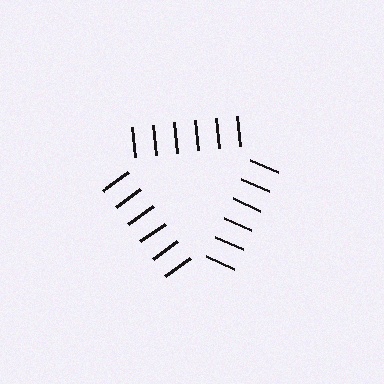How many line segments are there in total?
18 — 6 along each of the 3 edges.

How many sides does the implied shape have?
3 sides — the line-ends trace a triangle.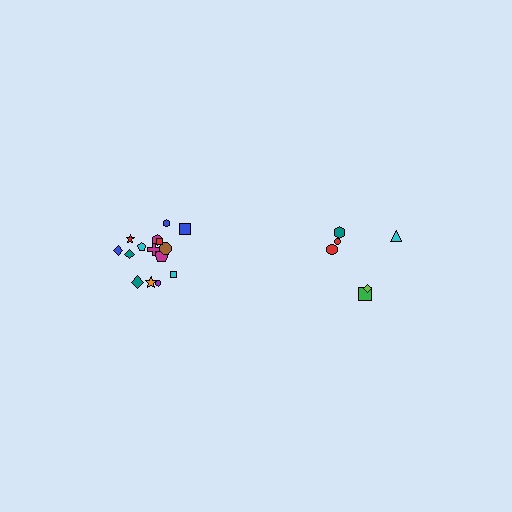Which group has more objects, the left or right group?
The left group.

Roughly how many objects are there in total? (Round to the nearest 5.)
Roughly 20 objects in total.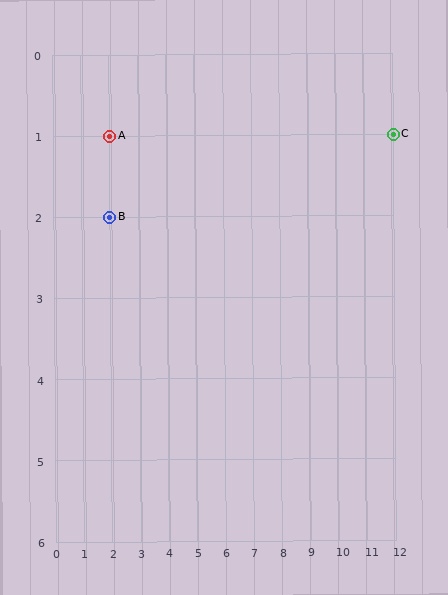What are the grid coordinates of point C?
Point C is at grid coordinates (12, 1).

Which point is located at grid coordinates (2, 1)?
Point A is at (2, 1).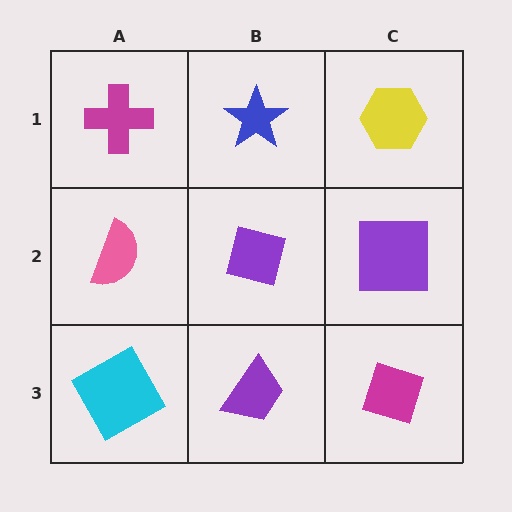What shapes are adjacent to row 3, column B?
A purple diamond (row 2, column B), a cyan square (row 3, column A), a magenta diamond (row 3, column C).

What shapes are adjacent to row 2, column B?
A blue star (row 1, column B), a purple trapezoid (row 3, column B), a pink semicircle (row 2, column A), a purple square (row 2, column C).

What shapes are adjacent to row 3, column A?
A pink semicircle (row 2, column A), a purple trapezoid (row 3, column B).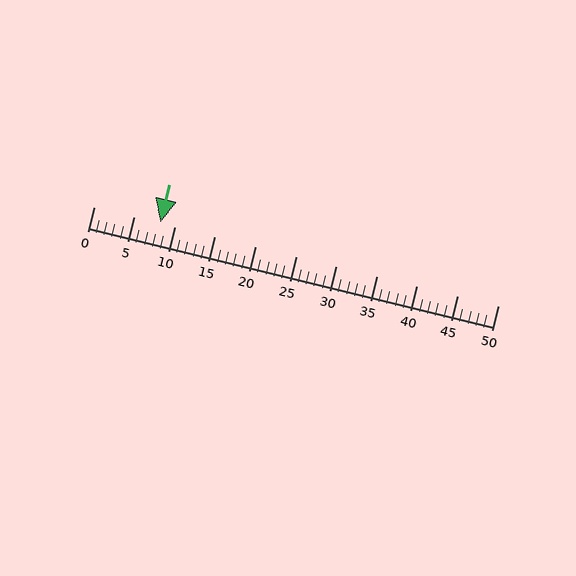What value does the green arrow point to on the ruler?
The green arrow points to approximately 8.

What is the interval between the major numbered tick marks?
The major tick marks are spaced 5 units apart.